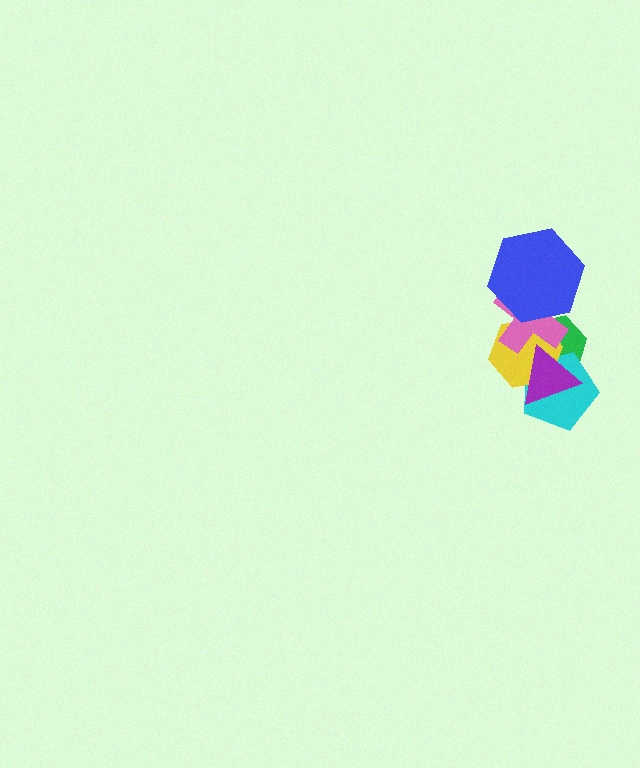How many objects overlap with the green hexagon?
5 objects overlap with the green hexagon.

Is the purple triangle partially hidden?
Yes, it is partially covered by another shape.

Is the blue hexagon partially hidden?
No, no other shape covers it.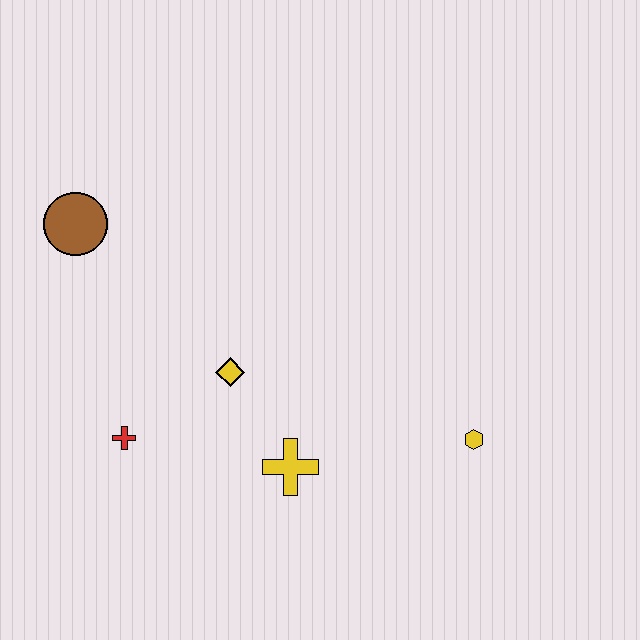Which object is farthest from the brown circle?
The yellow hexagon is farthest from the brown circle.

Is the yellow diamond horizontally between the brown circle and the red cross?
No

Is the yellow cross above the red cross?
No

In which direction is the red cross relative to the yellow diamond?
The red cross is to the left of the yellow diamond.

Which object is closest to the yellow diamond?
The yellow cross is closest to the yellow diamond.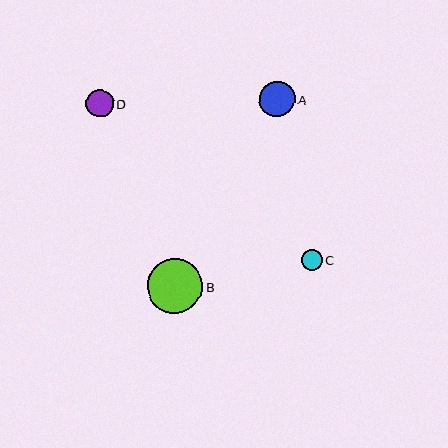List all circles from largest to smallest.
From largest to smallest: B, A, D, C.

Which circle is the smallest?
Circle C is the smallest with a size of approximately 21 pixels.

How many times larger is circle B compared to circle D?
Circle B is approximately 2.0 times the size of circle D.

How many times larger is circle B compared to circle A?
Circle B is approximately 1.5 times the size of circle A.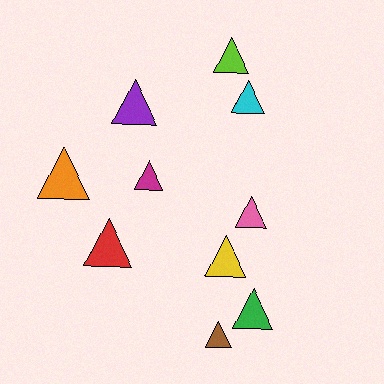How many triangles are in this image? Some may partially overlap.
There are 10 triangles.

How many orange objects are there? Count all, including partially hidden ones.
There is 1 orange object.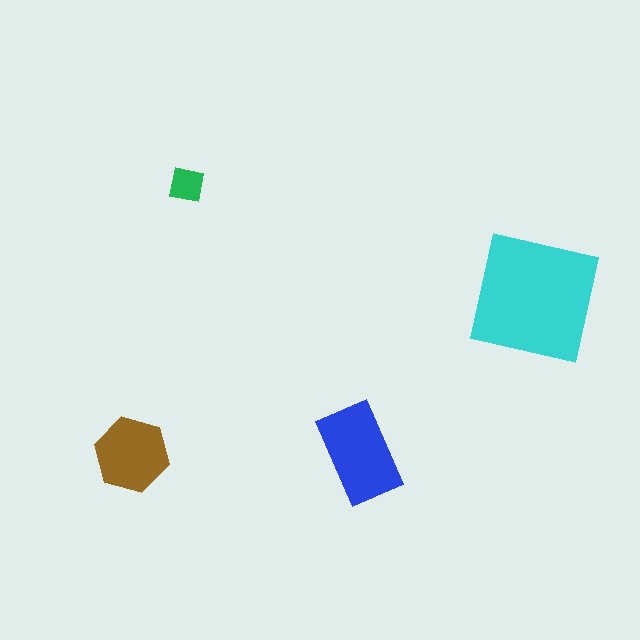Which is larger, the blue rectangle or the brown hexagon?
The blue rectangle.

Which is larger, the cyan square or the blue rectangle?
The cyan square.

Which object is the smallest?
The green square.